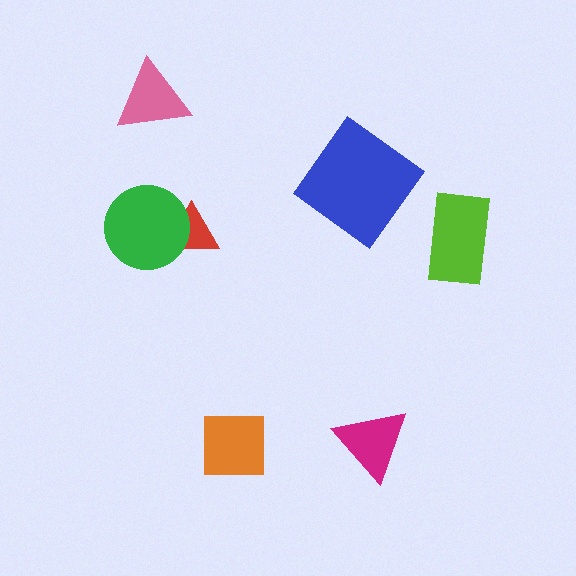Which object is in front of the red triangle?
The green circle is in front of the red triangle.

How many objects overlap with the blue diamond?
0 objects overlap with the blue diamond.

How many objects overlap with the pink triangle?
0 objects overlap with the pink triangle.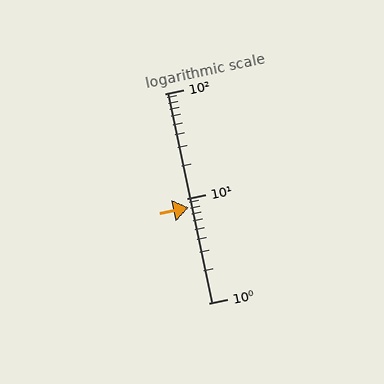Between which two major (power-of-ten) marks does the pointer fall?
The pointer is between 1 and 10.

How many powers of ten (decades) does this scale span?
The scale spans 2 decades, from 1 to 100.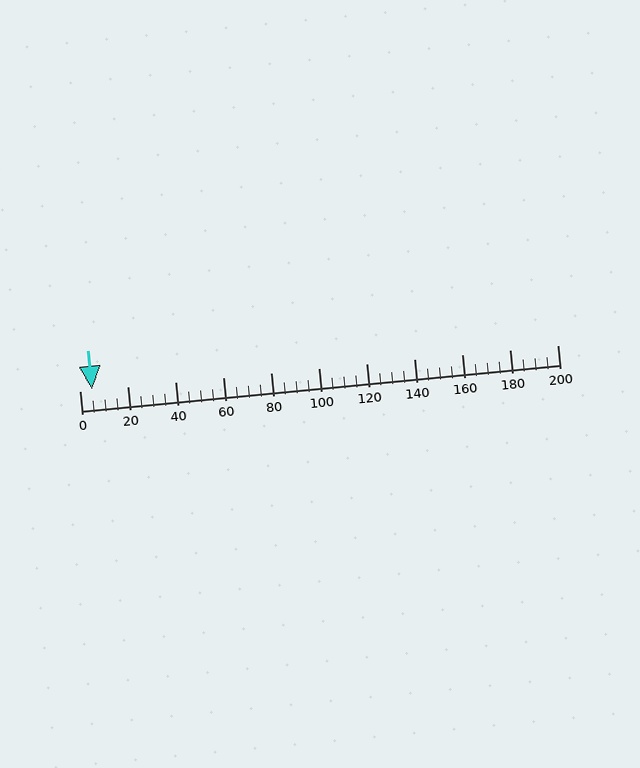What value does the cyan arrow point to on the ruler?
The cyan arrow points to approximately 5.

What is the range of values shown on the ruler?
The ruler shows values from 0 to 200.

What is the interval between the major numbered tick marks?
The major tick marks are spaced 20 units apart.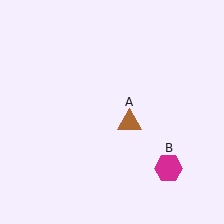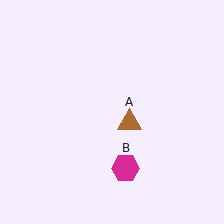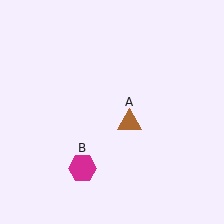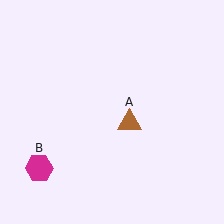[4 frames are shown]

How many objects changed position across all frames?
1 object changed position: magenta hexagon (object B).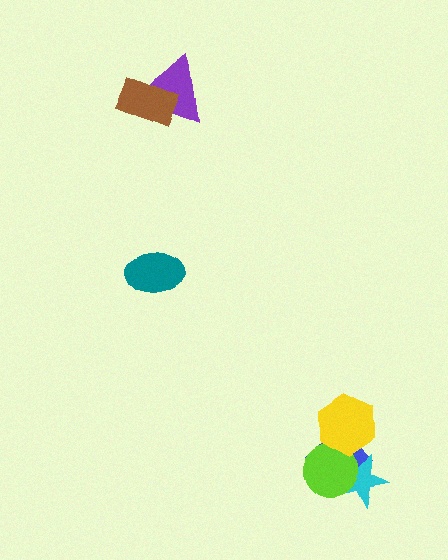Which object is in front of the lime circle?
The yellow hexagon is in front of the lime circle.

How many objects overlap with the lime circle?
3 objects overlap with the lime circle.